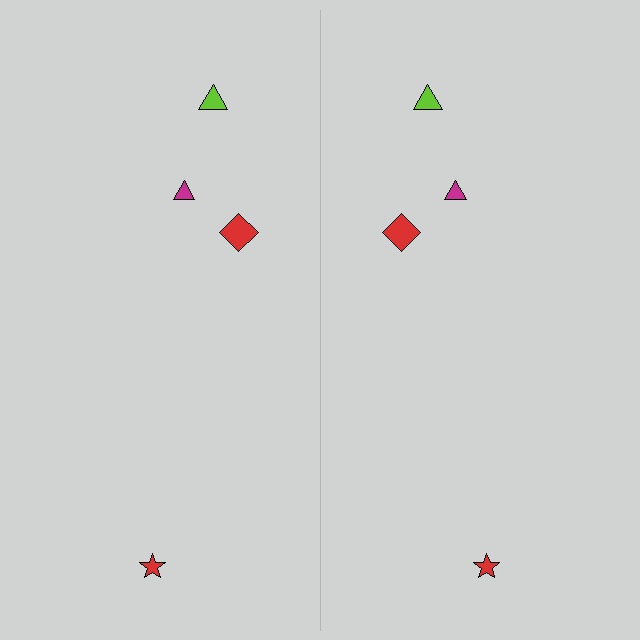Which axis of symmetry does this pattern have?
The pattern has a vertical axis of symmetry running through the center of the image.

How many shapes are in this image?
There are 8 shapes in this image.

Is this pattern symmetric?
Yes, this pattern has bilateral (reflection) symmetry.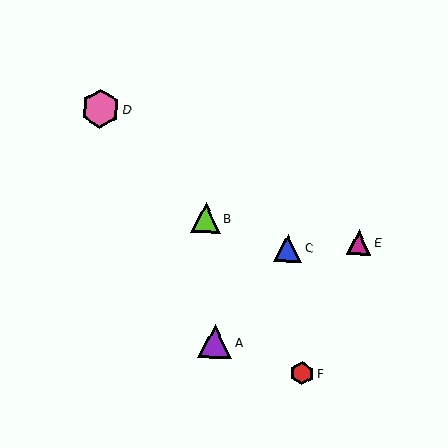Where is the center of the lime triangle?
The center of the lime triangle is at (206, 218).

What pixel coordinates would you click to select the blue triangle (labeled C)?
Click at (288, 248) to select the blue triangle C.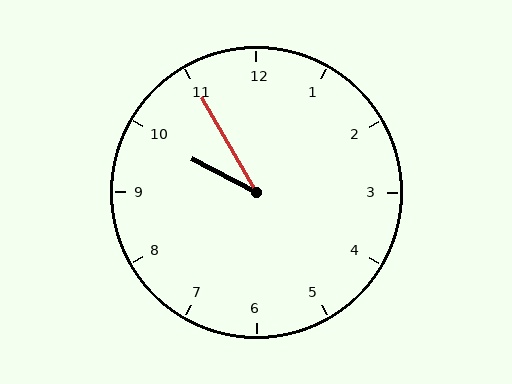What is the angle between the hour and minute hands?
Approximately 32 degrees.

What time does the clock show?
9:55.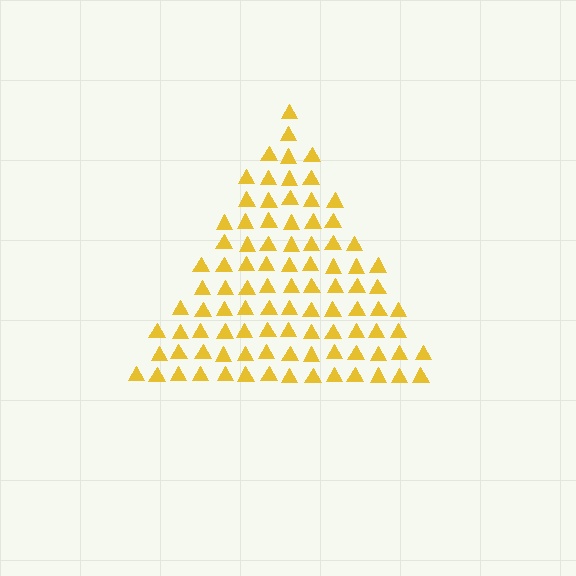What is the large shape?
The large shape is a triangle.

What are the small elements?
The small elements are triangles.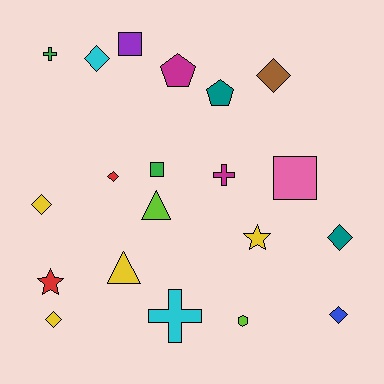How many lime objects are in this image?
There are 2 lime objects.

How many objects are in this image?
There are 20 objects.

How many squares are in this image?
There are 3 squares.